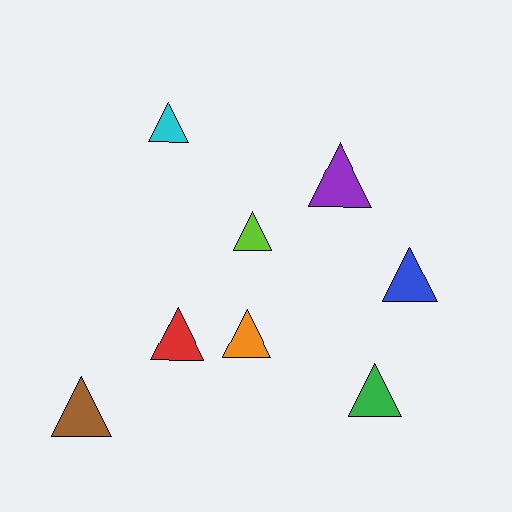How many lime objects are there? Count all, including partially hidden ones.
There is 1 lime object.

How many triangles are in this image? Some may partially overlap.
There are 8 triangles.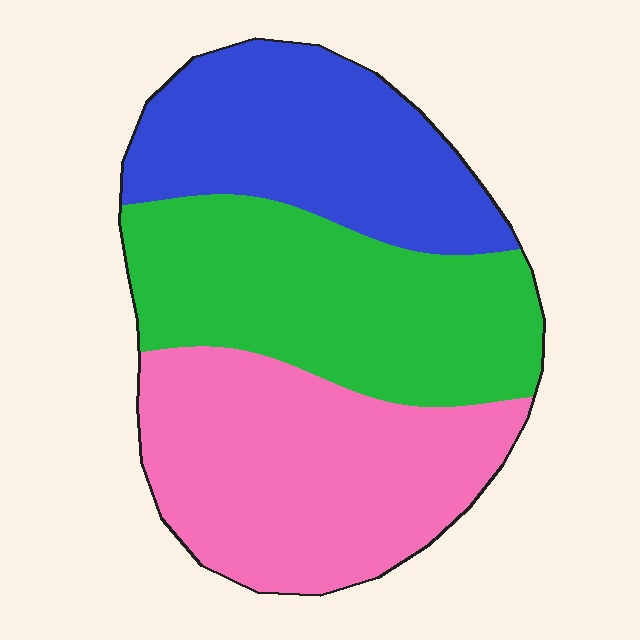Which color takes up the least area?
Blue, at roughly 30%.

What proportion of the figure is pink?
Pink takes up about three eighths (3/8) of the figure.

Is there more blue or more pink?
Pink.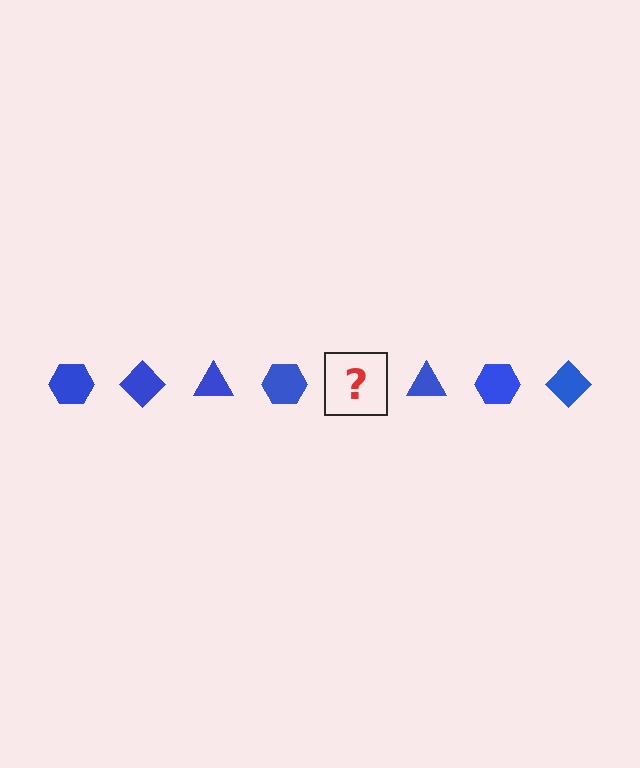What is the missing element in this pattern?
The missing element is a blue diamond.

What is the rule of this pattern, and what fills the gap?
The rule is that the pattern cycles through hexagon, diamond, triangle shapes in blue. The gap should be filled with a blue diamond.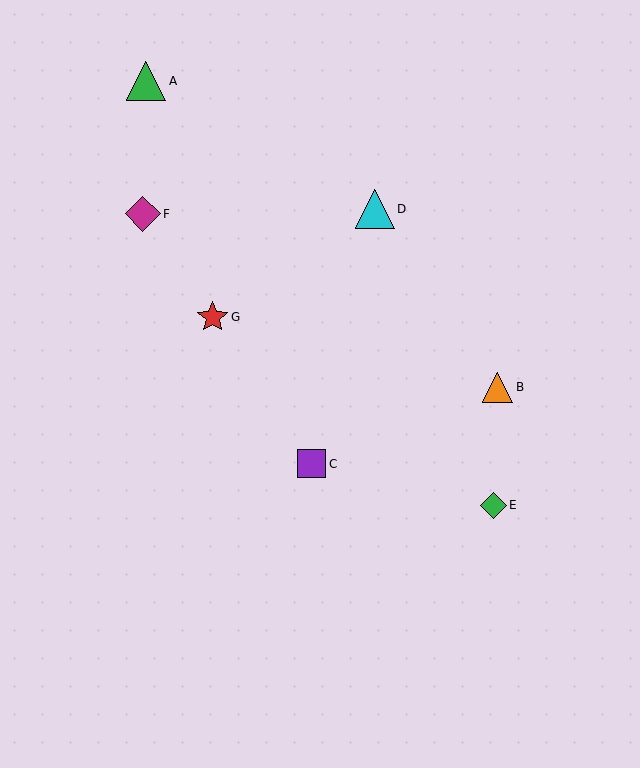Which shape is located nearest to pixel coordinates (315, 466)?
The purple square (labeled C) at (312, 464) is nearest to that location.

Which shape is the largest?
The green triangle (labeled A) is the largest.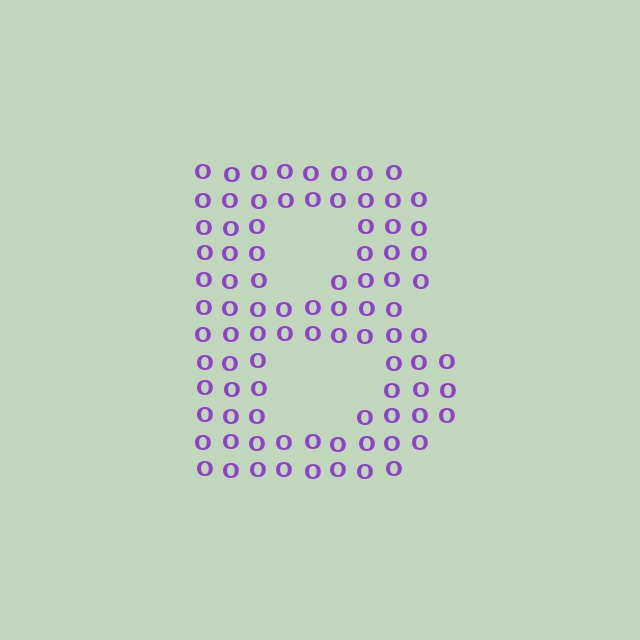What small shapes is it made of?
It is made of small letter O's.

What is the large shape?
The large shape is the letter B.